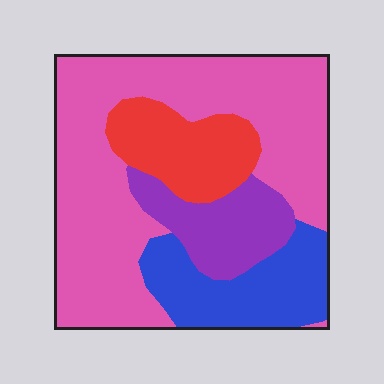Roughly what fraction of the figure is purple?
Purple covers 13% of the figure.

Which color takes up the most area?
Pink, at roughly 55%.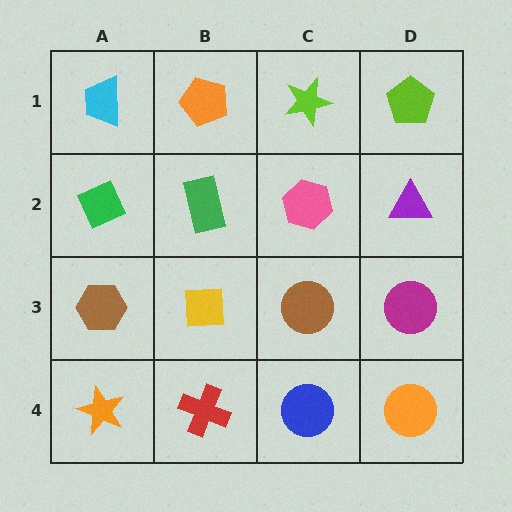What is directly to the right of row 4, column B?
A blue circle.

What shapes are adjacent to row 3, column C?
A pink hexagon (row 2, column C), a blue circle (row 4, column C), a yellow square (row 3, column B), a magenta circle (row 3, column D).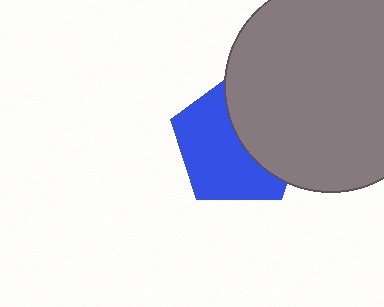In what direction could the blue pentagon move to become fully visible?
The blue pentagon could move left. That would shift it out from behind the gray circle entirely.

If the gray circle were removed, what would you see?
You would see the complete blue pentagon.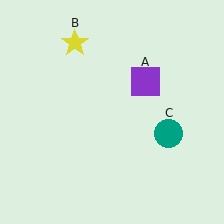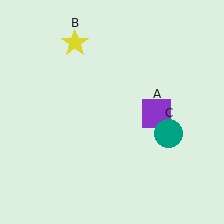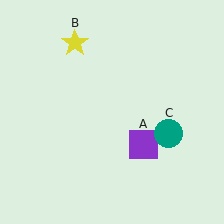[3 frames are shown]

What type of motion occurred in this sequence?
The purple square (object A) rotated clockwise around the center of the scene.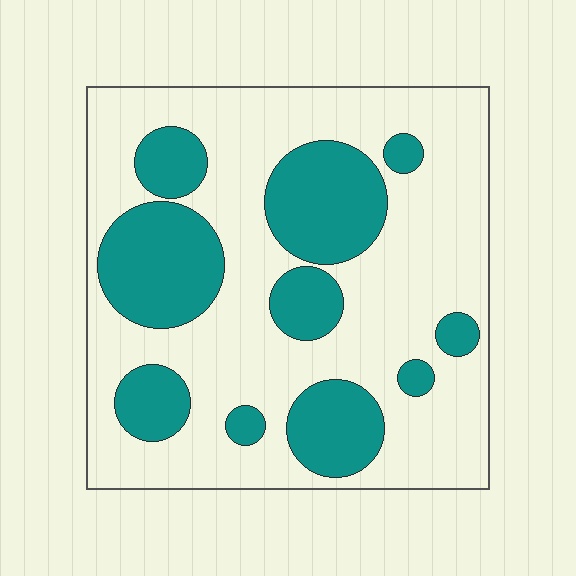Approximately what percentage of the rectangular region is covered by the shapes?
Approximately 30%.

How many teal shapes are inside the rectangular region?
10.